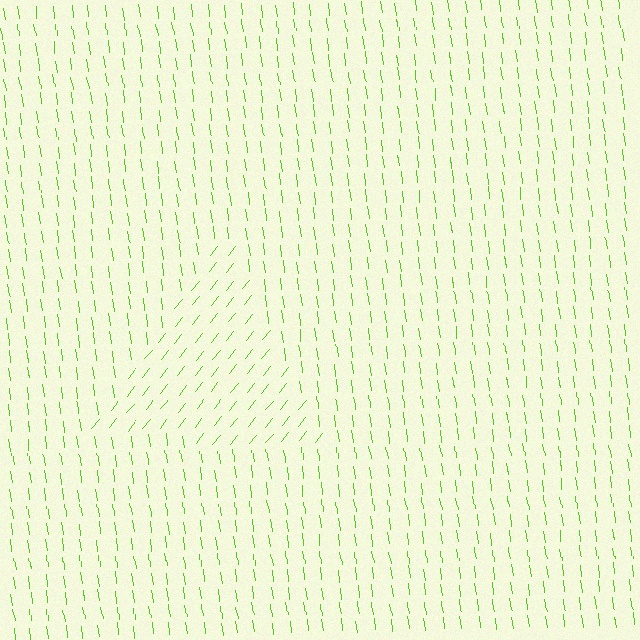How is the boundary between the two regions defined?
The boundary is defined purely by a change in line orientation (approximately 45 degrees difference). All lines are the same color and thickness.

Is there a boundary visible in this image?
Yes, there is a texture boundary formed by a change in line orientation.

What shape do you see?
I see a triangle.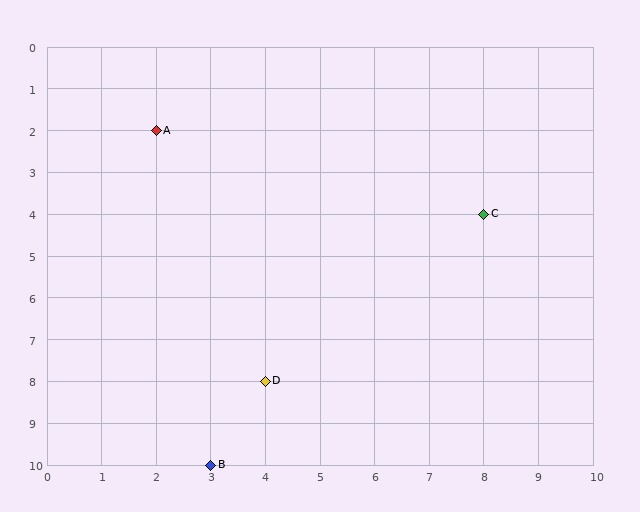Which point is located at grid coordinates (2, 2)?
Point A is at (2, 2).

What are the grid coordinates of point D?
Point D is at grid coordinates (4, 8).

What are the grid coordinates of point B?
Point B is at grid coordinates (3, 10).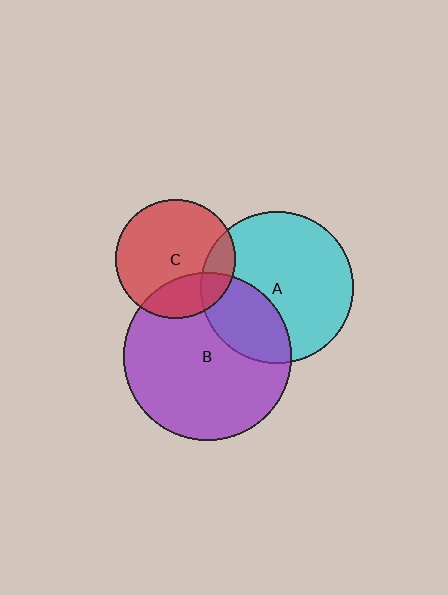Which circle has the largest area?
Circle B (purple).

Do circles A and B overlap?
Yes.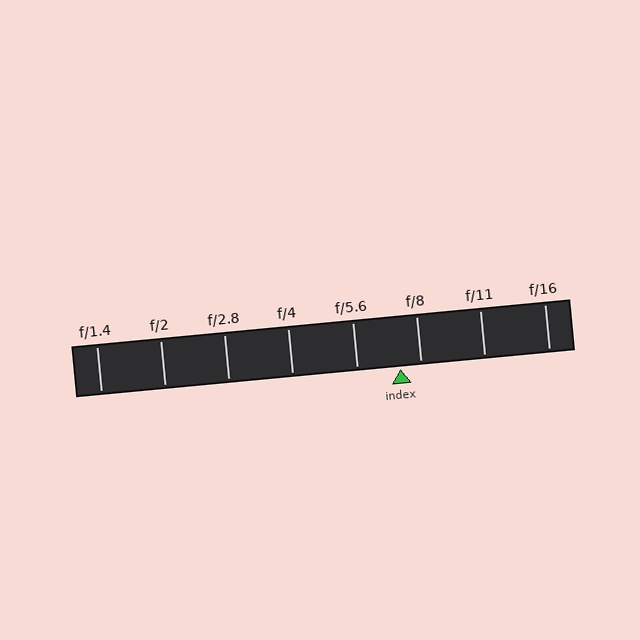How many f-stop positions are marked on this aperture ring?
There are 8 f-stop positions marked.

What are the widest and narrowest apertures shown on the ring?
The widest aperture shown is f/1.4 and the narrowest is f/16.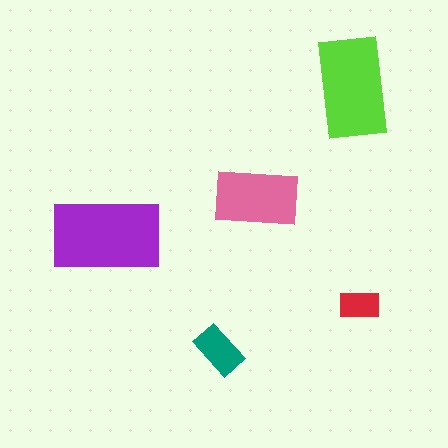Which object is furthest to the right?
The red rectangle is rightmost.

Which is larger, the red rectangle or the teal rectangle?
The teal one.